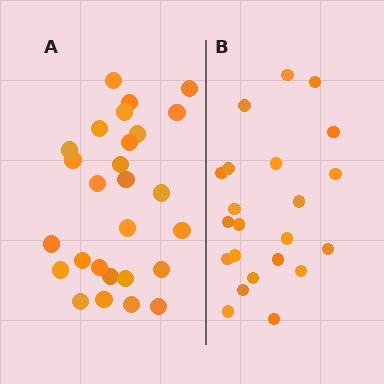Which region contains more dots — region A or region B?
Region A (the left region) has more dots.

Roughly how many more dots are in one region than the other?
Region A has about 5 more dots than region B.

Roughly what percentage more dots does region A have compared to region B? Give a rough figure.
About 25% more.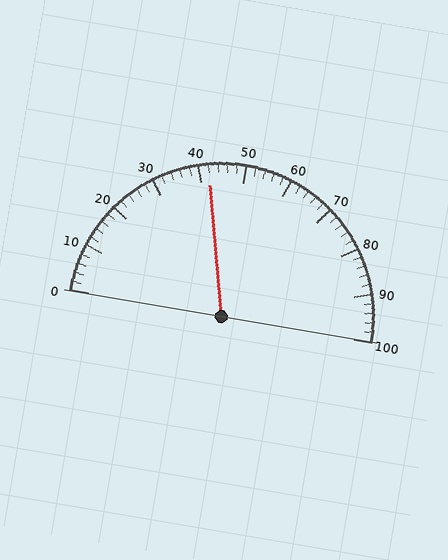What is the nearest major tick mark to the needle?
The nearest major tick mark is 40.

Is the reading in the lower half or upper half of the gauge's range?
The reading is in the lower half of the range (0 to 100).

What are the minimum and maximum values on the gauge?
The gauge ranges from 0 to 100.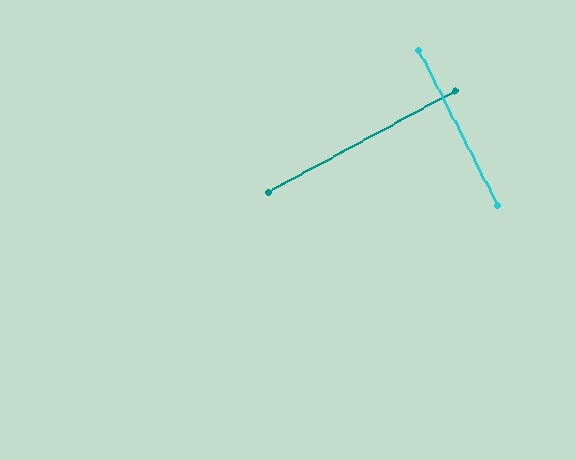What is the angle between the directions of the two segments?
Approximately 88 degrees.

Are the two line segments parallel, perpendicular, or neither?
Perpendicular — they meet at approximately 88°.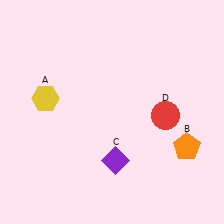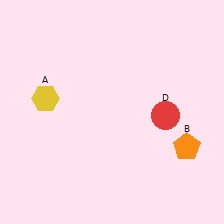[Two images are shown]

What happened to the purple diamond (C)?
The purple diamond (C) was removed in Image 2. It was in the bottom-right area of Image 1.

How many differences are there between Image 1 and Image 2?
There is 1 difference between the two images.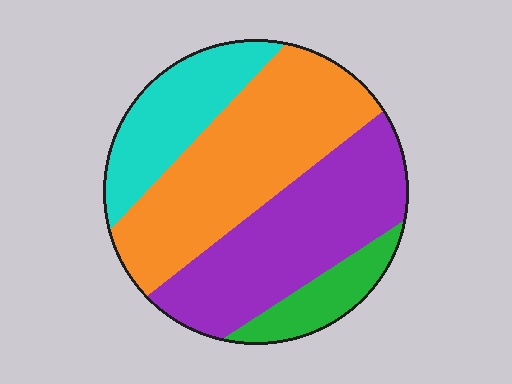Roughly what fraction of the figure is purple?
Purple takes up between a third and a half of the figure.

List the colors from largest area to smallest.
From largest to smallest: orange, purple, cyan, green.